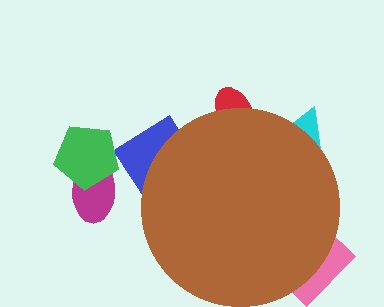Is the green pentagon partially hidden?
No, the green pentagon is fully visible.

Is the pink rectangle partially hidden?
Yes, the pink rectangle is partially hidden behind the brown circle.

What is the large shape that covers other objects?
A brown circle.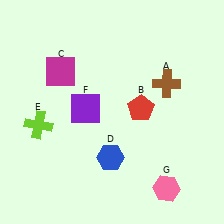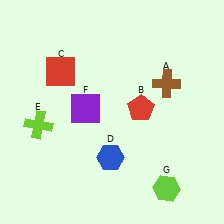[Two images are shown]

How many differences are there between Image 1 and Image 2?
There are 2 differences between the two images.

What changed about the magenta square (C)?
In Image 1, C is magenta. In Image 2, it changed to red.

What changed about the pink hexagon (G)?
In Image 1, G is pink. In Image 2, it changed to lime.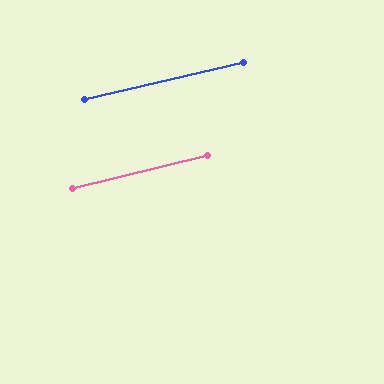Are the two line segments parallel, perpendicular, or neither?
Parallel — their directions differ by only 0.3°.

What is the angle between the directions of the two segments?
Approximately 0 degrees.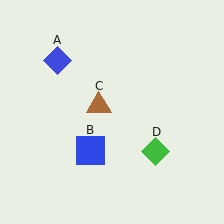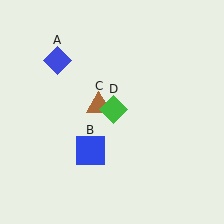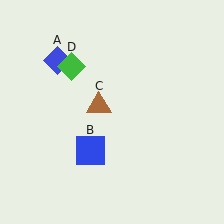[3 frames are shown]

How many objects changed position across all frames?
1 object changed position: green diamond (object D).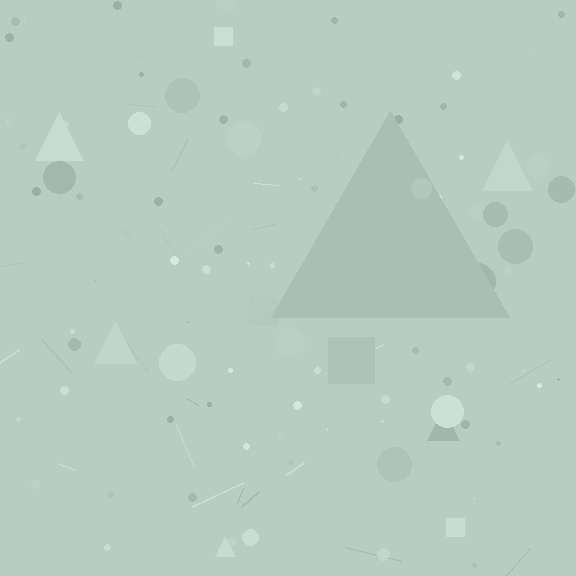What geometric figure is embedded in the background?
A triangle is embedded in the background.